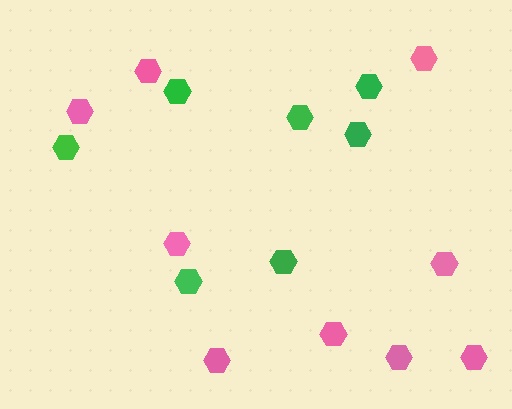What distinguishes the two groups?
There are 2 groups: one group of green hexagons (7) and one group of pink hexagons (9).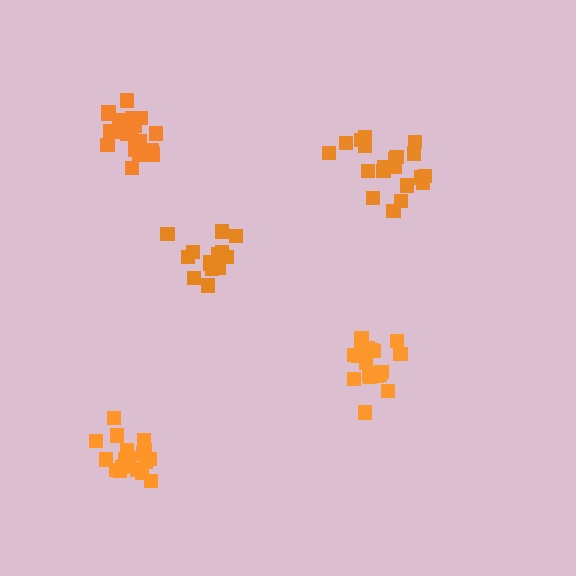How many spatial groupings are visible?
There are 5 spatial groupings.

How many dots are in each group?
Group 1: 21 dots, Group 2: 20 dots, Group 3: 19 dots, Group 4: 16 dots, Group 5: 19 dots (95 total).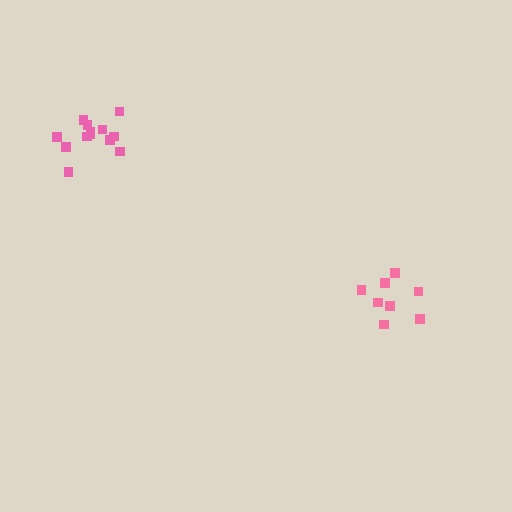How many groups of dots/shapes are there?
There are 2 groups.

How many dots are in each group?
Group 1: 8 dots, Group 2: 13 dots (21 total).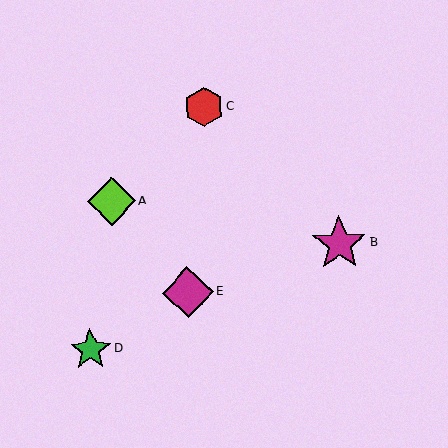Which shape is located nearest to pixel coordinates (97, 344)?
The green star (labeled D) at (91, 350) is nearest to that location.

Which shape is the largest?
The magenta star (labeled B) is the largest.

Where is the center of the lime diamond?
The center of the lime diamond is at (112, 201).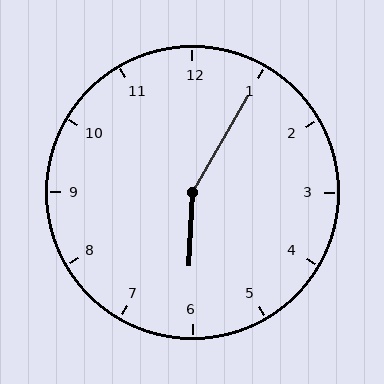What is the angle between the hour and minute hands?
Approximately 152 degrees.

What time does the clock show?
6:05.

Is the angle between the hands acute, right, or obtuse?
It is obtuse.